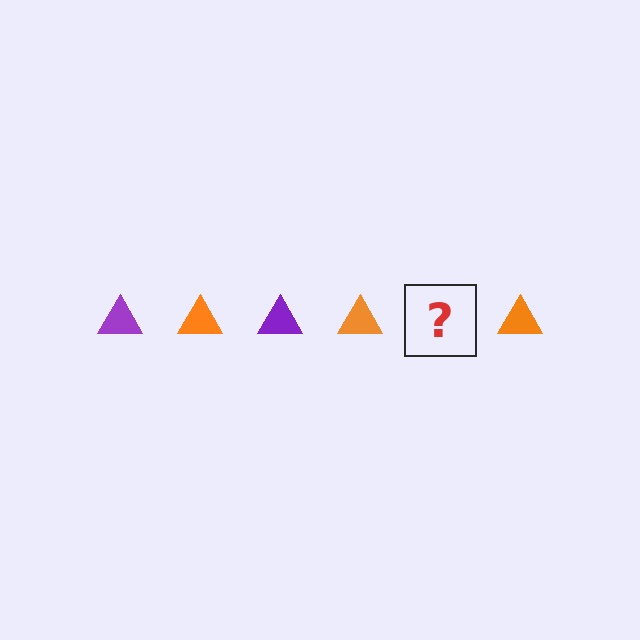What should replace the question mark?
The question mark should be replaced with a purple triangle.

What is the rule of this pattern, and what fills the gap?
The rule is that the pattern cycles through purple, orange triangles. The gap should be filled with a purple triangle.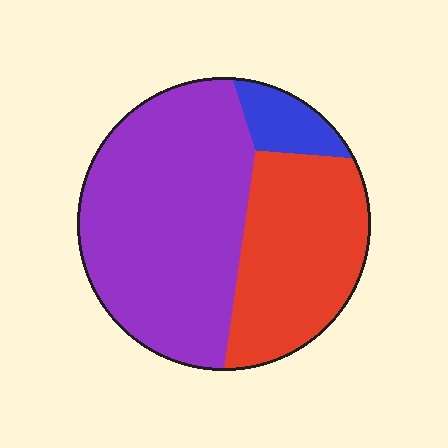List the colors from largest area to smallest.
From largest to smallest: purple, red, blue.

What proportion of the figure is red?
Red takes up about one third (1/3) of the figure.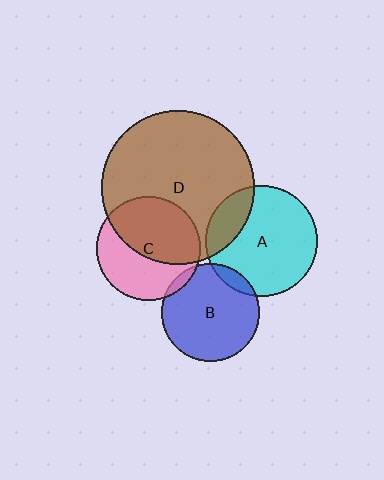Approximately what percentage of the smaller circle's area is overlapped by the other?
Approximately 10%.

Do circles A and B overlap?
Yes.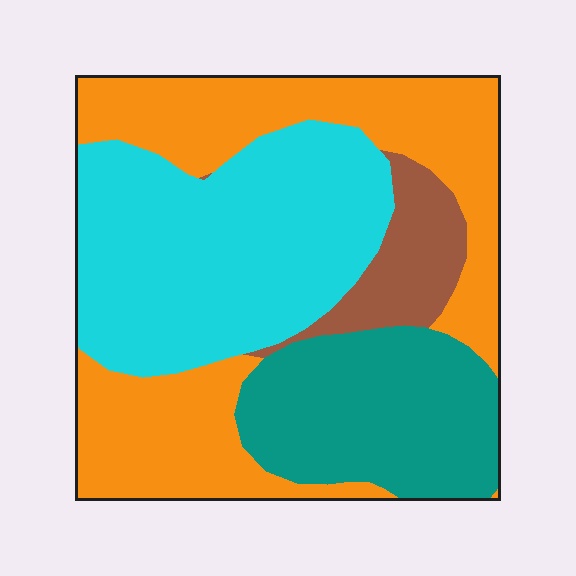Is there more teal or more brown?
Teal.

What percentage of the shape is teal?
Teal covers about 20% of the shape.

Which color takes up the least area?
Brown, at roughly 10%.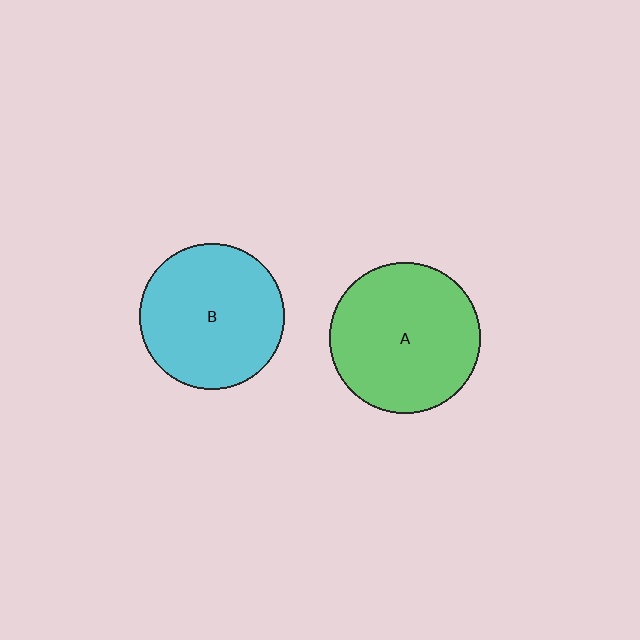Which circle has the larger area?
Circle A (green).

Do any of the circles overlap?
No, none of the circles overlap.